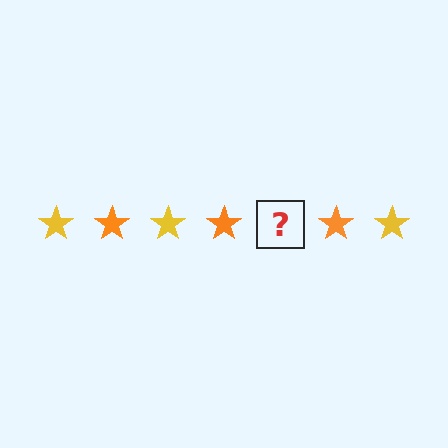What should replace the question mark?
The question mark should be replaced with a yellow star.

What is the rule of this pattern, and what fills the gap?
The rule is that the pattern cycles through yellow, orange stars. The gap should be filled with a yellow star.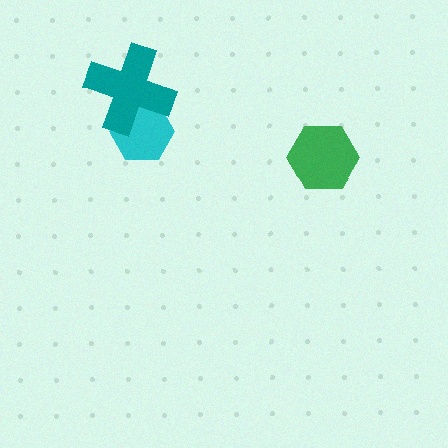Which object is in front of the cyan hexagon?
The teal cross is in front of the cyan hexagon.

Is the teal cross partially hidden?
No, no other shape covers it.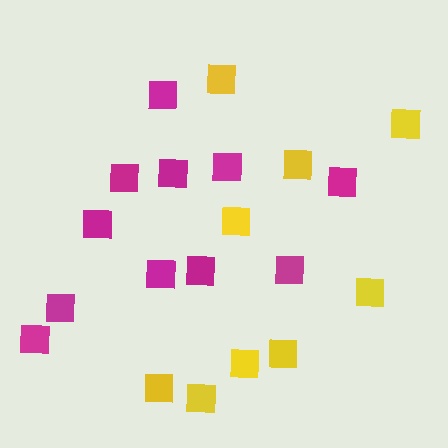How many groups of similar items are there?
There are 2 groups: one group of magenta squares (11) and one group of yellow squares (9).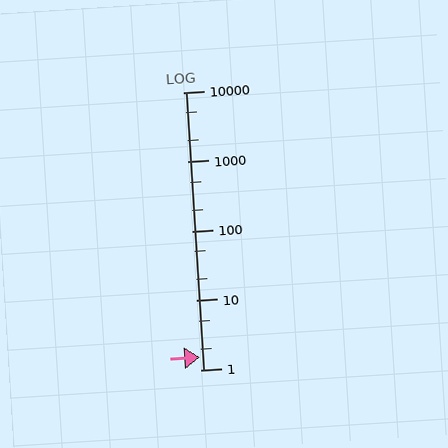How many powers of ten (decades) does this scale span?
The scale spans 4 decades, from 1 to 10000.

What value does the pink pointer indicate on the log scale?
The pointer indicates approximately 1.5.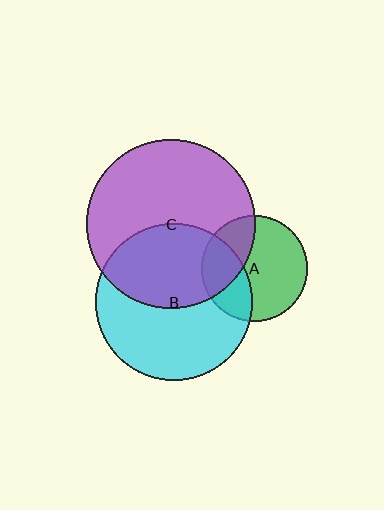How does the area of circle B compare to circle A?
Approximately 2.2 times.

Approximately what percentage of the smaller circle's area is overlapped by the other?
Approximately 45%.